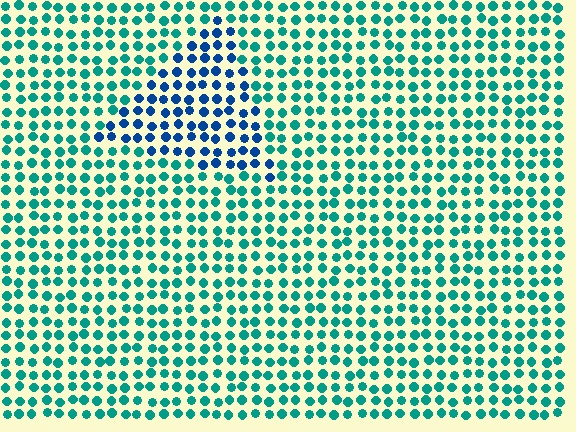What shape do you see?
I see a triangle.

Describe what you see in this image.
The image is filled with small teal elements in a uniform arrangement. A triangle-shaped region is visible where the elements are tinted to a slightly different hue, forming a subtle color boundary.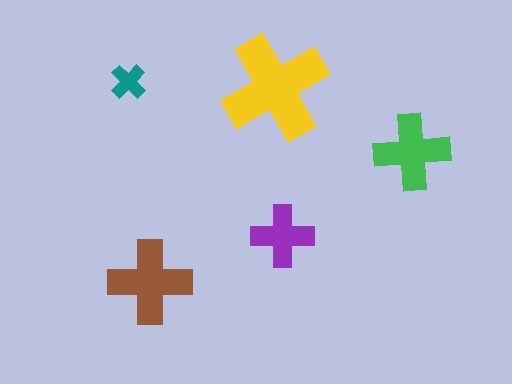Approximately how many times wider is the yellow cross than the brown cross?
About 1.5 times wider.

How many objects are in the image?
There are 5 objects in the image.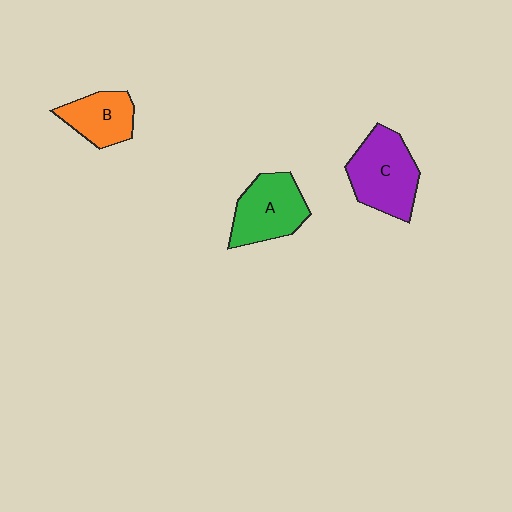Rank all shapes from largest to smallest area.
From largest to smallest: C (purple), A (green), B (orange).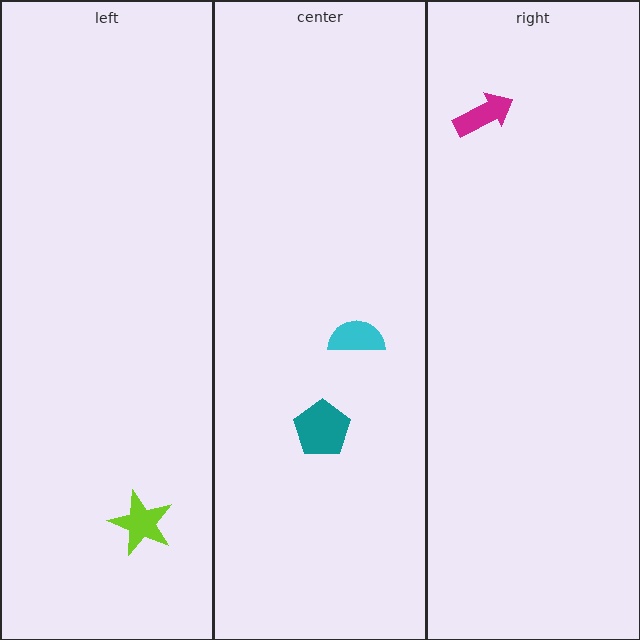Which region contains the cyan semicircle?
The center region.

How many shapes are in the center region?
2.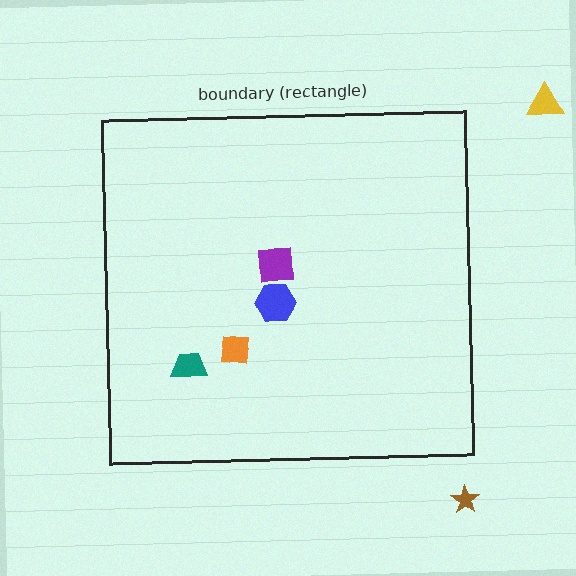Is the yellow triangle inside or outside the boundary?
Outside.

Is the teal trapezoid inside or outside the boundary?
Inside.